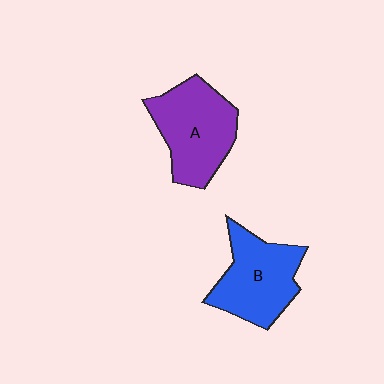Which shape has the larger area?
Shape A (purple).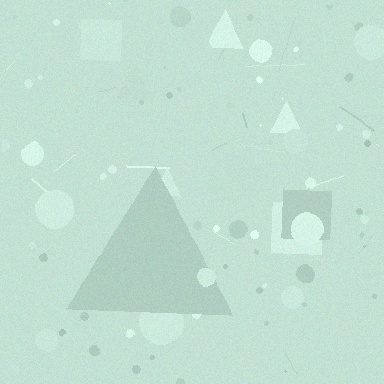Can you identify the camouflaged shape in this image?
The camouflaged shape is a triangle.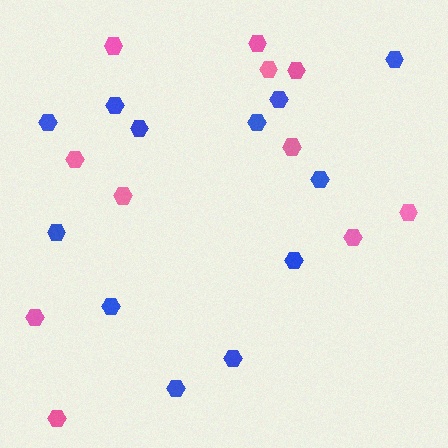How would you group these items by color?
There are 2 groups: one group of blue hexagons (12) and one group of pink hexagons (11).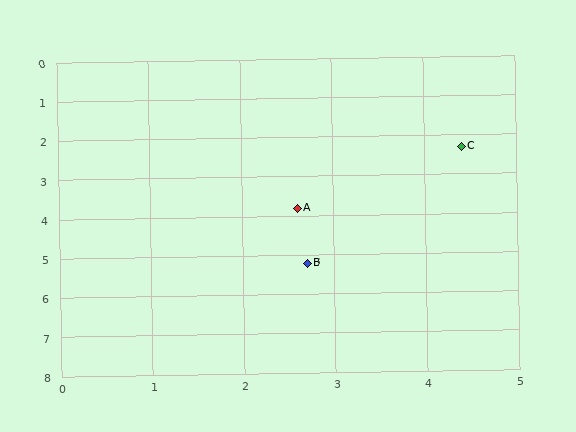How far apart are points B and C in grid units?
Points B and C are about 3.4 grid units apart.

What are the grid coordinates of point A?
Point A is at approximately (2.6, 3.8).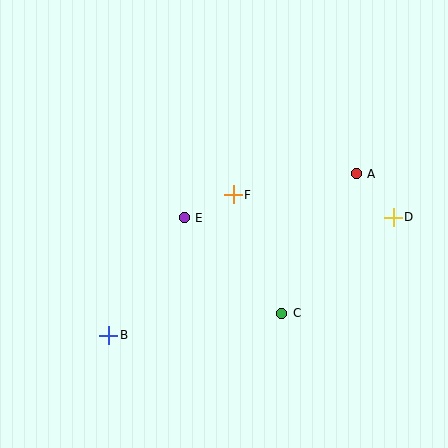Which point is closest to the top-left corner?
Point E is closest to the top-left corner.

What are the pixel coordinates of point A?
Point A is at (356, 174).